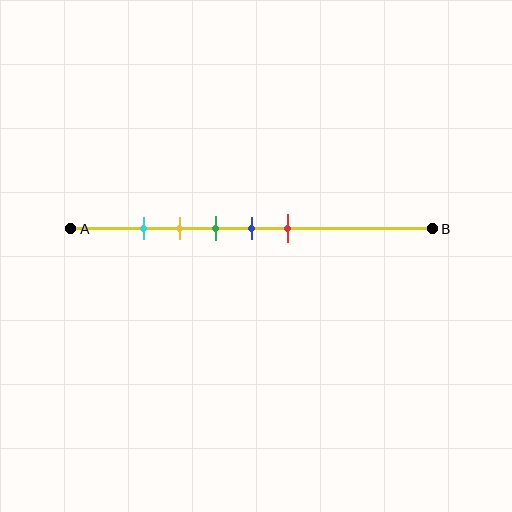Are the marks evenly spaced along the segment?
Yes, the marks are approximately evenly spaced.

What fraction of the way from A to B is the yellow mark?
The yellow mark is approximately 30% (0.3) of the way from A to B.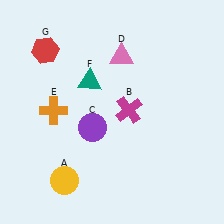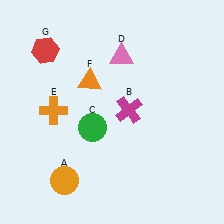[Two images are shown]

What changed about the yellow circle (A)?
In Image 1, A is yellow. In Image 2, it changed to orange.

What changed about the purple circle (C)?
In Image 1, C is purple. In Image 2, it changed to green.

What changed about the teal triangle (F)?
In Image 1, F is teal. In Image 2, it changed to orange.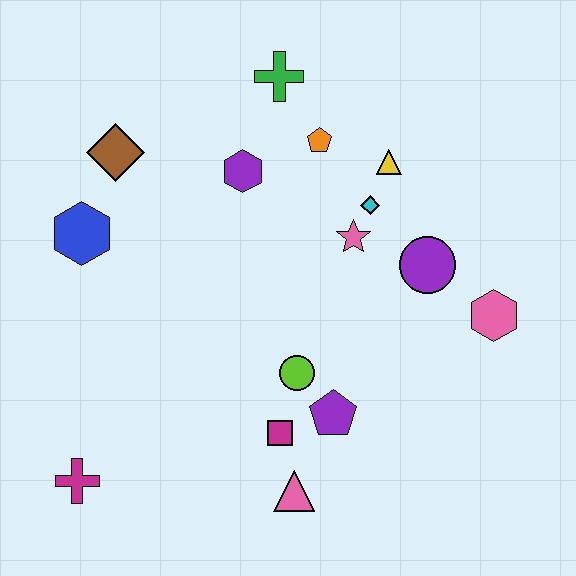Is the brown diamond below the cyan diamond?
No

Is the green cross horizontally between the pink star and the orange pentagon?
No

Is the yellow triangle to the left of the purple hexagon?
No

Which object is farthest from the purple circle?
The magenta cross is farthest from the purple circle.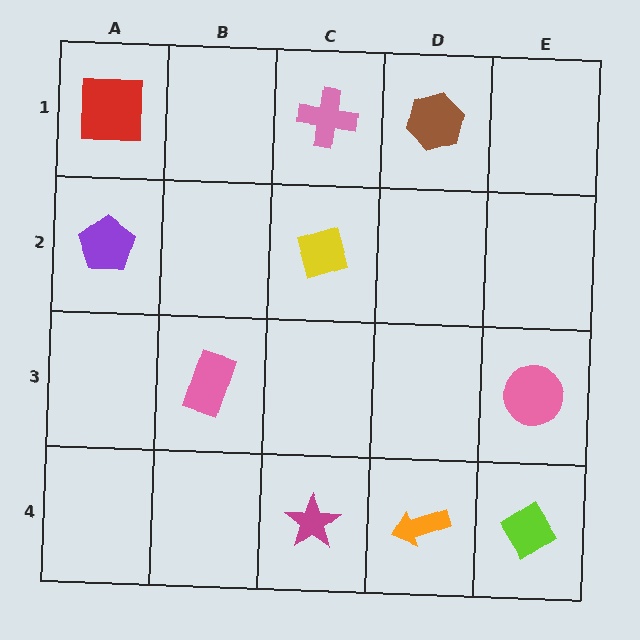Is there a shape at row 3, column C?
No, that cell is empty.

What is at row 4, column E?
A lime diamond.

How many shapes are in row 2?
2 shapes.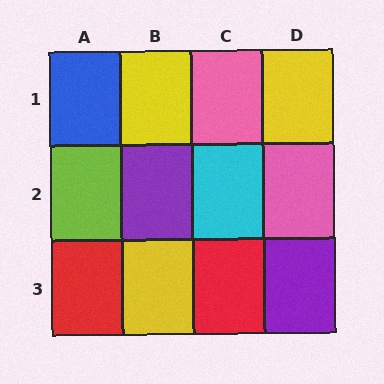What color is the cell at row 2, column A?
Lime.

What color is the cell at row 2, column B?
Purple.